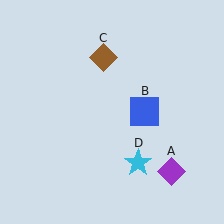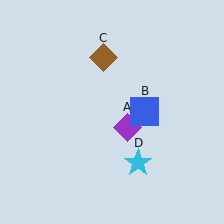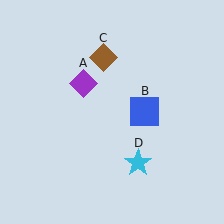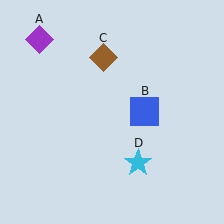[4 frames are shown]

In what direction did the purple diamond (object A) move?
The purple diamond (object A) moved up and to the left.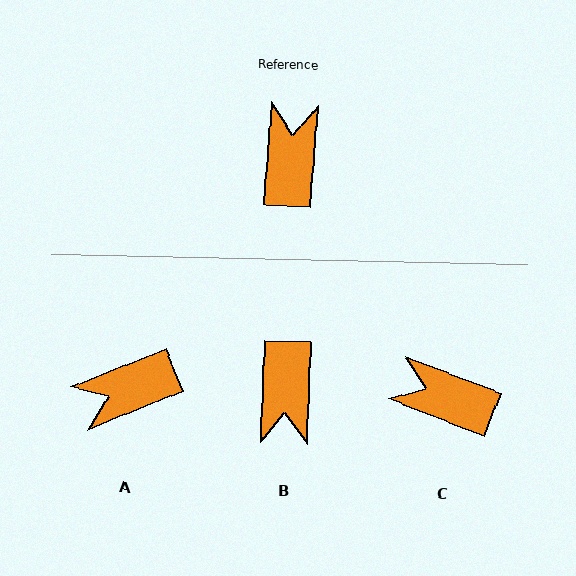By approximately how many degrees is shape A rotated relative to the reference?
Approximately 116 degrees counter-clockwise.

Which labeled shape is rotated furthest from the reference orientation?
B, about 178 degrees away.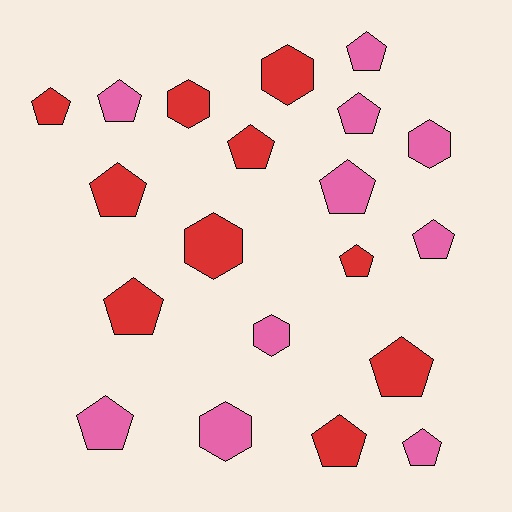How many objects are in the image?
There are 20 objects.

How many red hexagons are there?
There are 3 red hexagons.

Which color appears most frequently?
Pink, with 10 objects.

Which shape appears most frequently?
Pentagon, with 14 objects.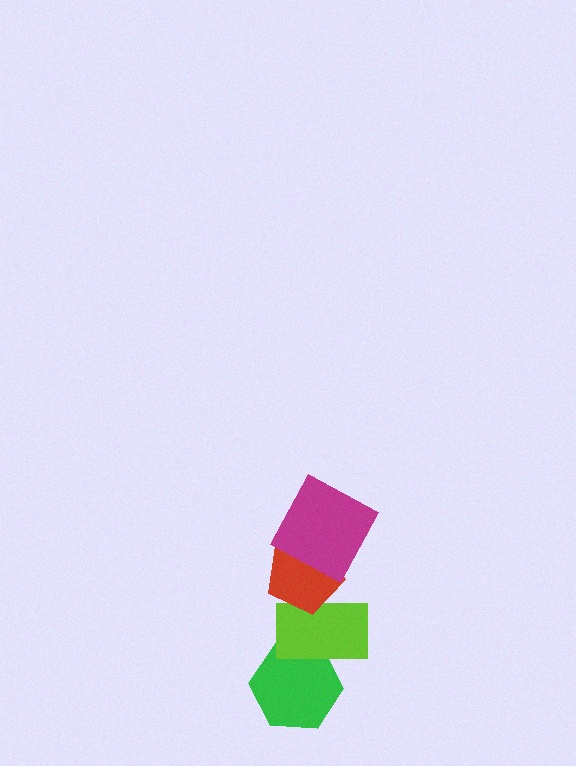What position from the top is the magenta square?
The magenta square is 1st from the top.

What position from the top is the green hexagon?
The green hexagon is 4th from the top.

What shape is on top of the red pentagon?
The magenta square is on top of the red pentagon.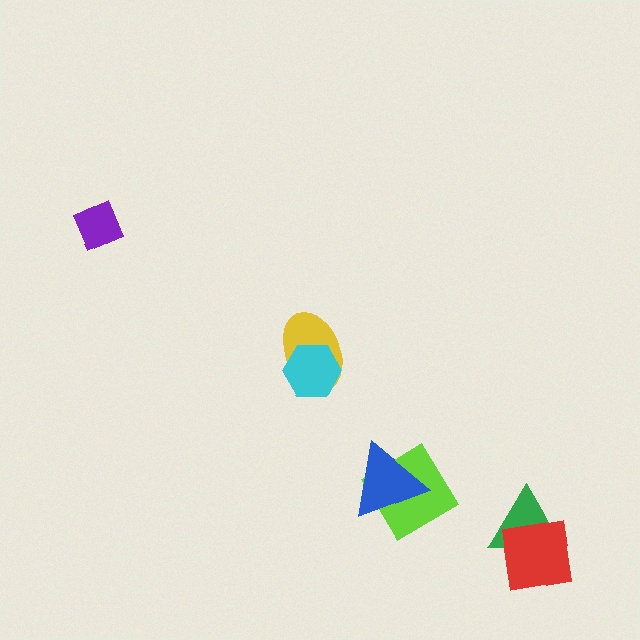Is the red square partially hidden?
No, no other shape covers it.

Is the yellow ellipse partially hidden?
Yes, it is partially covered by another shape.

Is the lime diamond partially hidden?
Yes, it is partially covered by another shape.